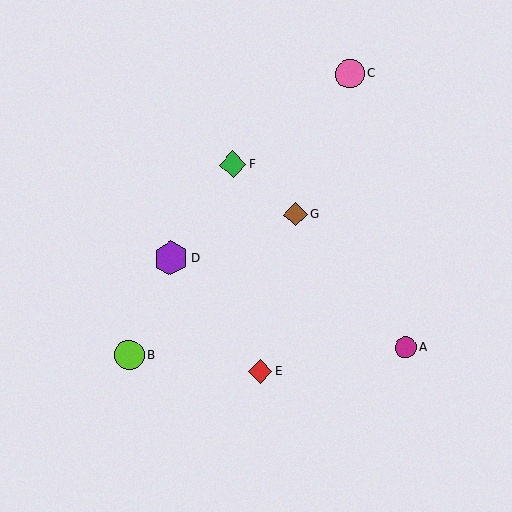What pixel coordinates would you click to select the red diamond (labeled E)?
Click at (260, 371) to select the red diamond E.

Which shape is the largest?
The purple hexagon (labeled D) is the largest.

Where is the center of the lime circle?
The center of the lime circle is at (129, 355).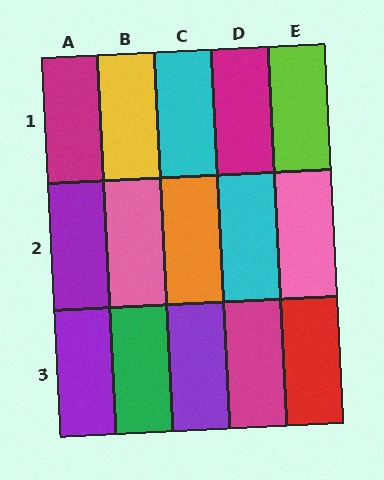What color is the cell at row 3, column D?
Magenta.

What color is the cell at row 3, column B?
Green.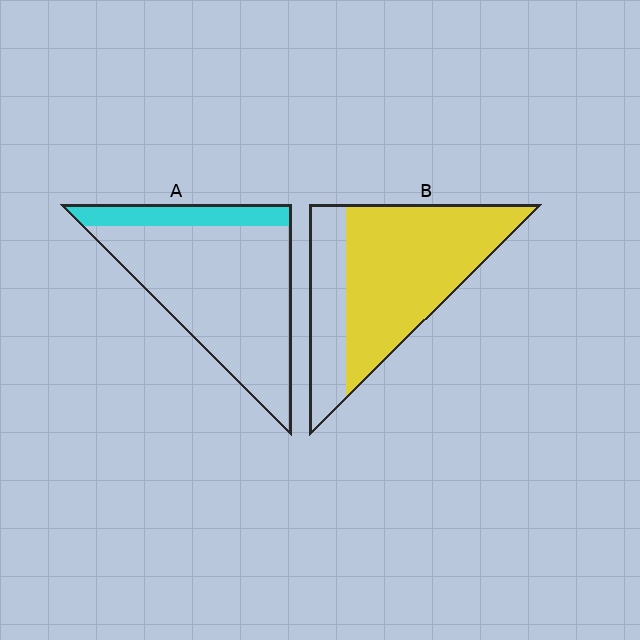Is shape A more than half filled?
No.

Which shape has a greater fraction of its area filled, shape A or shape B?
Shape B.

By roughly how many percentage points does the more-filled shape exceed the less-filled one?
By roughly 55 percentage points (B over A).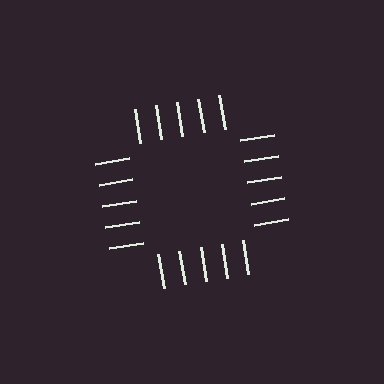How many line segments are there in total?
20 — 5 along each of the 4 edges.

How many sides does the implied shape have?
4 sides — the line-ends trace a square.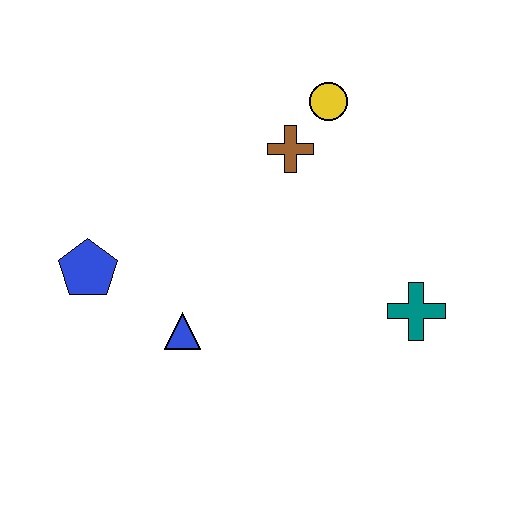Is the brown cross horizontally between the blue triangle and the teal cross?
Yes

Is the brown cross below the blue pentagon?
No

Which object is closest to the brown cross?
The yellow circle is closest to the brown cross.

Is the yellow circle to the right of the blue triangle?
Yes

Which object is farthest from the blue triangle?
The yellow circle is farthest from the blue triangle.